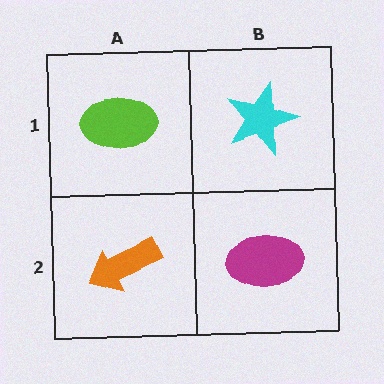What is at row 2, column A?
An orange arrow.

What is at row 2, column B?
A magenta ellipse.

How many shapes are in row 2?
2 shapes.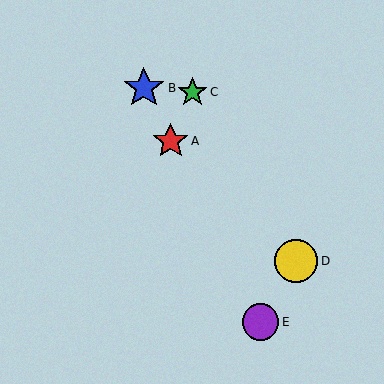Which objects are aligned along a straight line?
Objects A, B, E are aligned along a straight line.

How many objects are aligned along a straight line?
3 objects (A, B, E) are aligned along a straight line.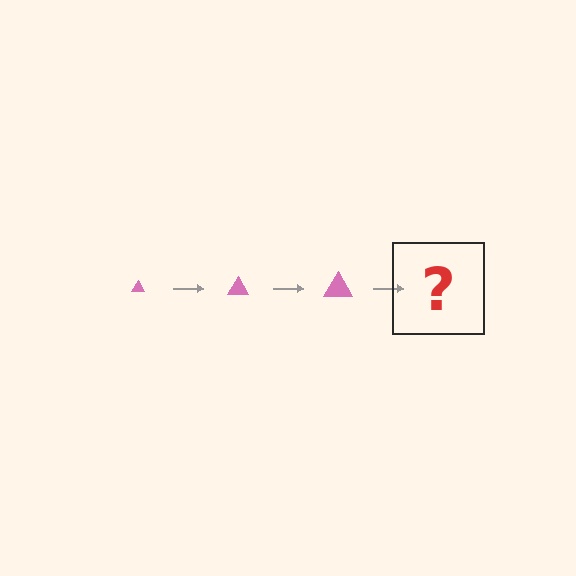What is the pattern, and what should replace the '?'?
The pattern is that the triangle gets progressively larger each step. The '?' should be a pink triangle, larger than the previous one.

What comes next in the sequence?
The next element should be a pink triangle, larger than the previous one.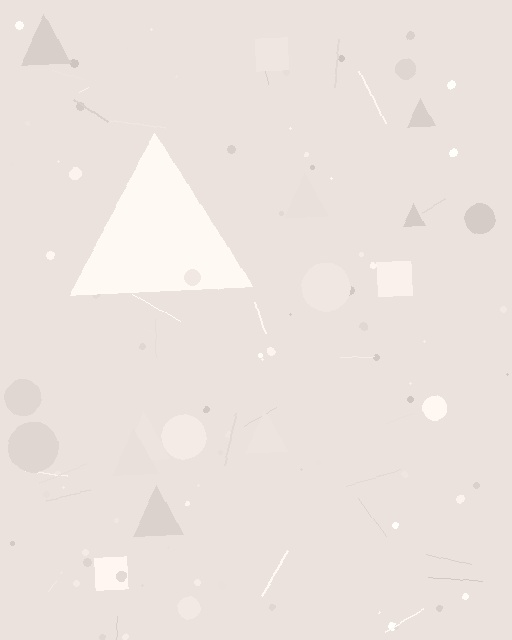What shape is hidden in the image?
A triangle is hidden in the image.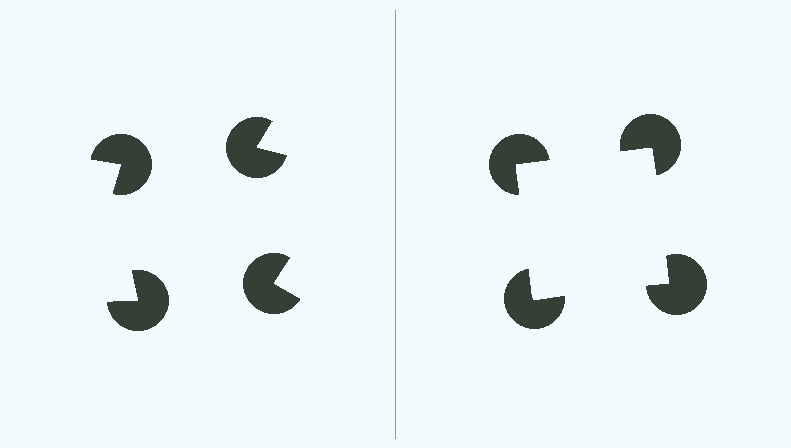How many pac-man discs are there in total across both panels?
8 — 4 on each side.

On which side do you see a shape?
An illusory square appears on the right side. On the left side the wedge cuts are rotated, so no coherent shape forms.